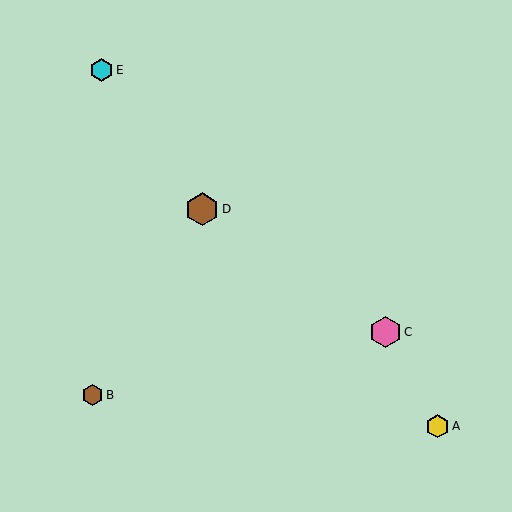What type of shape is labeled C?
Shape C is a pink hexagon.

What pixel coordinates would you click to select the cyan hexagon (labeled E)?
Click at (101, 70) to select the cyan hexagon E.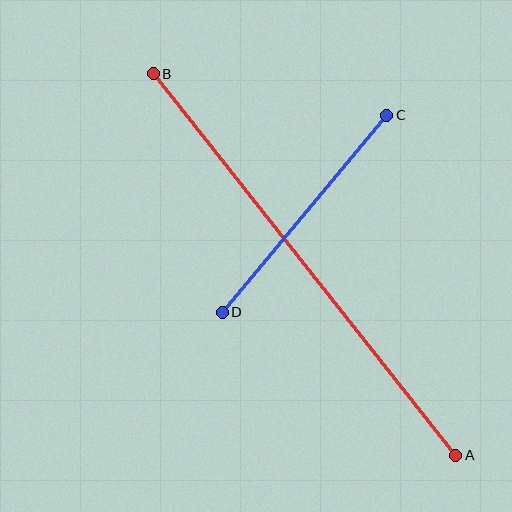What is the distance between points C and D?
The distance is approximately 257 pixels.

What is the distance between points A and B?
The distance is approximately 487 pixels.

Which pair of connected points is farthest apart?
Points A and B are farthest apart.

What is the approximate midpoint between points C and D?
The midpoint is at approximately (304, 214) pixels.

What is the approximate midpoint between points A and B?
The midpoint is at approximately (305, 265) pixels.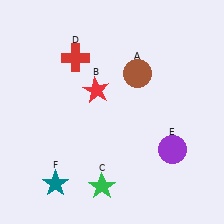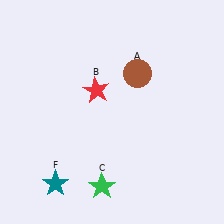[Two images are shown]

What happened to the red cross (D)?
The red cross (D) was removed in Image 2. It was in the top-left area of Image 1.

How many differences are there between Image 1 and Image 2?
There are 2 differences between the two images.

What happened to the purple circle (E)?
The purple circle (E) was removed in Image 2. It was in the bottom-right area of Image 1.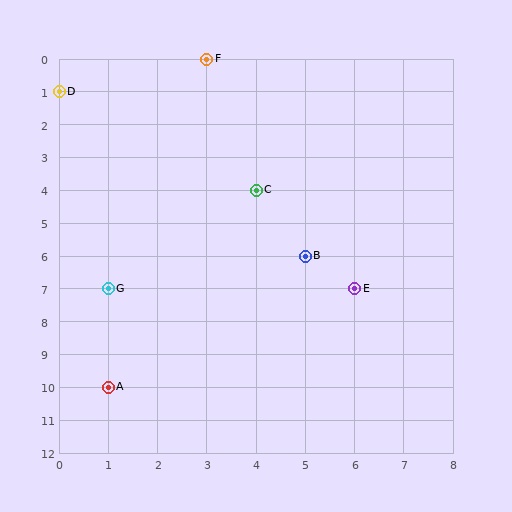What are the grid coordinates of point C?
Point C is at grid coordinates (4, 4).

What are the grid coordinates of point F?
Point F is at grid coordinates (3, 0).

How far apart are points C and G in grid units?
Points C and G are 3 columns and 3 rows apart (about 4.2 grid units diagonally).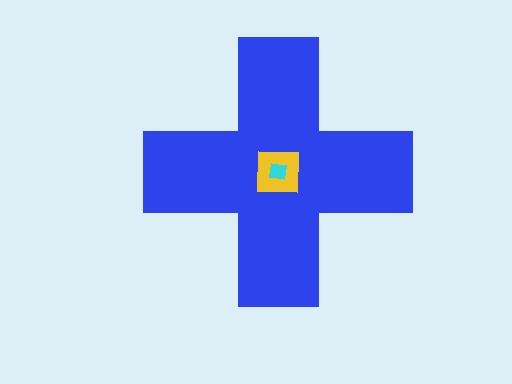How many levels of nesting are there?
3.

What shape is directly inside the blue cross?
The yellow square.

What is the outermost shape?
The blue cross.